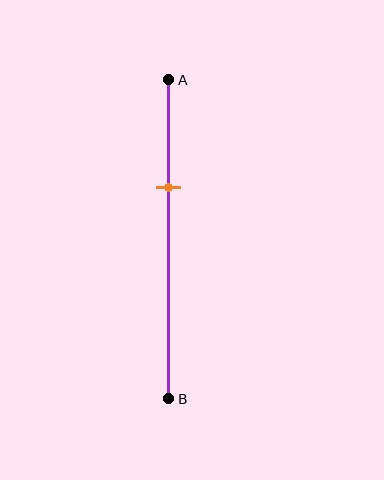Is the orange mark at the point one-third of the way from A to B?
Yes, the mark is approximately at the one-third point.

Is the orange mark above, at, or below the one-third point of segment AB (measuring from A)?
The orange mark is approximately at the one-third point of segment AB.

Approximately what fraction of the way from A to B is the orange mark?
The orange mark is approximately 35% of the way from A to B.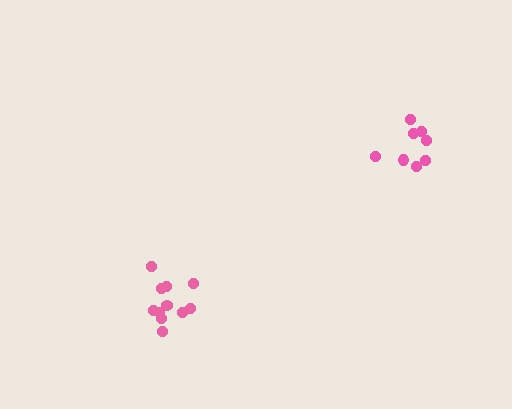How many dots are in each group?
Group 1: 11 dots, Group 2: 8 dots (19 total).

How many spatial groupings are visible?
There are 2 spatial groupings.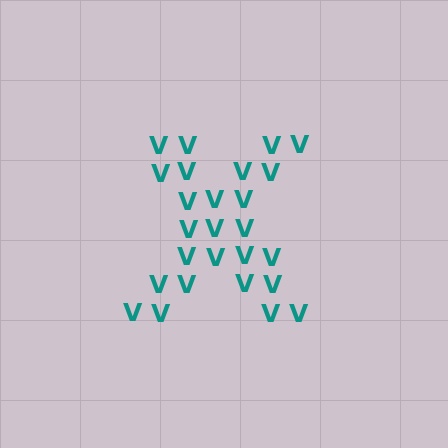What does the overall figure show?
The overall figure shows the letter X.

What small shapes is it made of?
It is made of small letter V's.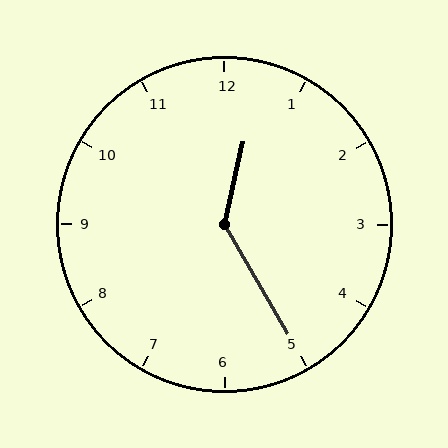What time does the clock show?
12:25.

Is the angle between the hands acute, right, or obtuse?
It is obtuse.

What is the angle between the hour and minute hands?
Approximately 138 degrees.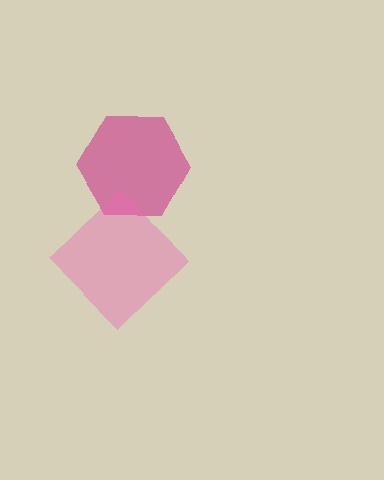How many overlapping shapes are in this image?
There are 2 overlapping shapes in the image.